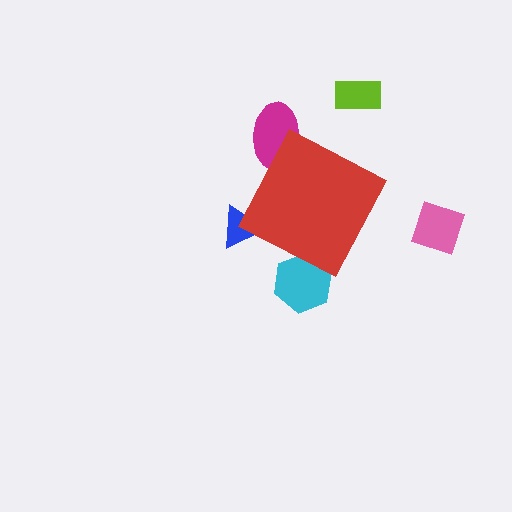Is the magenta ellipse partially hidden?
Yes, the magenta ellipse is partially hidden behind the red diamond.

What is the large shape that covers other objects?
A red diamond.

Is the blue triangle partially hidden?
Yes, the blue triangle is partially hidden behind the red diamond.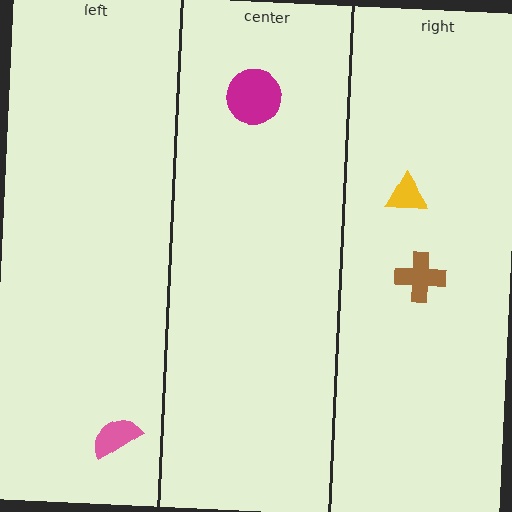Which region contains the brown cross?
The right region.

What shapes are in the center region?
The magenta circle.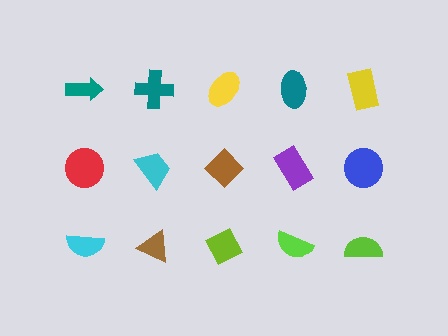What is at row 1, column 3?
A yellow ellipse.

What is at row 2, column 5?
A blue circle.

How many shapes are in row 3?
5 shapes.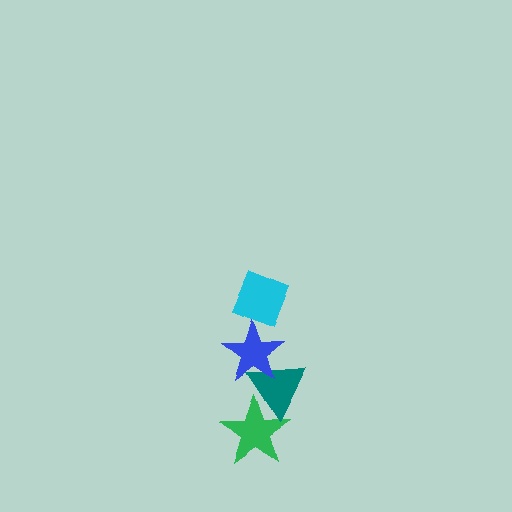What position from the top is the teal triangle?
The teal triangle is 3rd from the top.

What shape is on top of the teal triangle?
The blue star is on top of the teal triangle.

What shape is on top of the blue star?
The cyan diamond is on top of the blue star.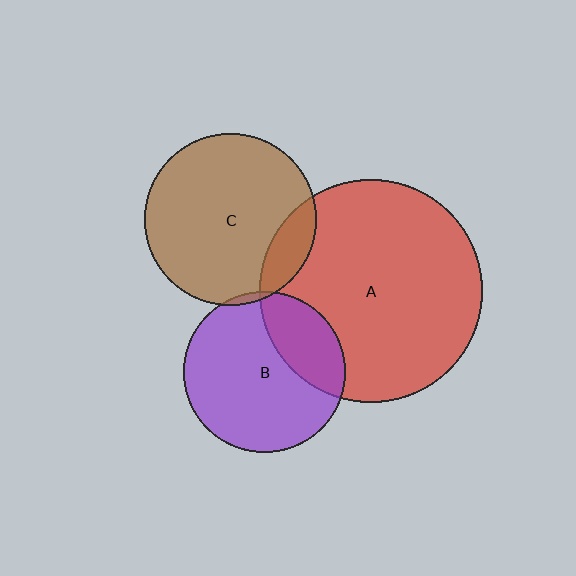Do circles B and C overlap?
Yes.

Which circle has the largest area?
Circle A (red).